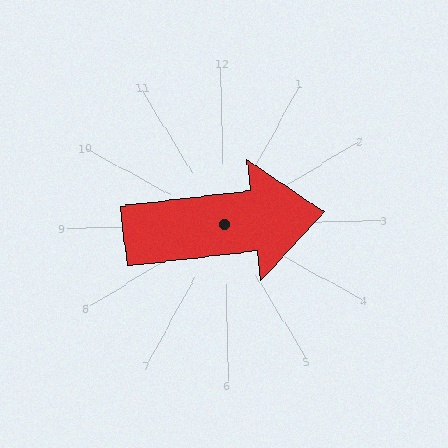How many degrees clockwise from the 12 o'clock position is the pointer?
Approximately 84 degrees.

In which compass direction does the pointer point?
East.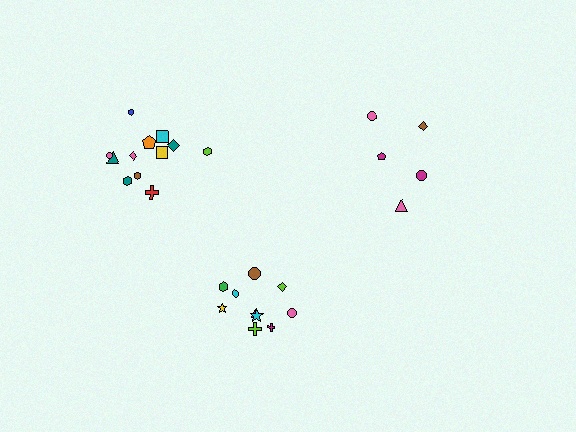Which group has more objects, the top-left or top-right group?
The top-left group.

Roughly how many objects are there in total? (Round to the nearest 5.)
Roughly 25 objects in total.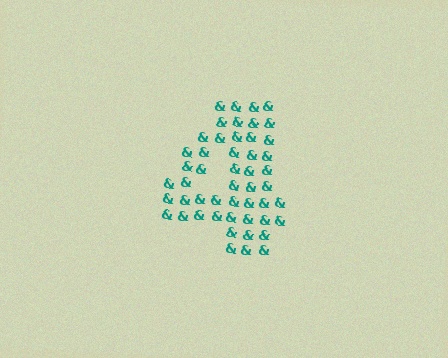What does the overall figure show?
The overall figure shows the digit 4.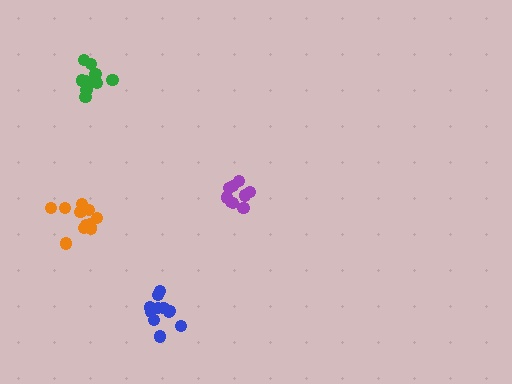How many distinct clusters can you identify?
There are 4 distinct clusters.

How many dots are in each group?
Group 1: 11 dots, Group 2: 12 dots, Group 3: 9 dots, Group 4: 11 dots (43 total).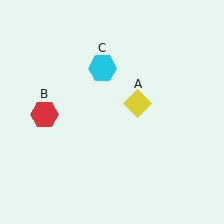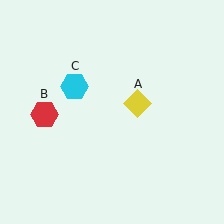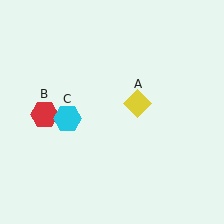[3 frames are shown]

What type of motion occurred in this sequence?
The cyan hexagon (object C) rotated counterclockwise around the center of the scene.